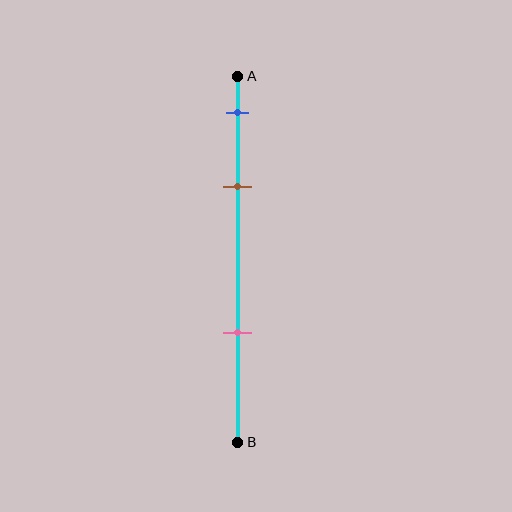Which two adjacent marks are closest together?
The blue and brown marks are the closest adjacent pair.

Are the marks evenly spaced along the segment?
No, the marks are not evenly spaced.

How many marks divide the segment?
There are 3 marks dividing the segment.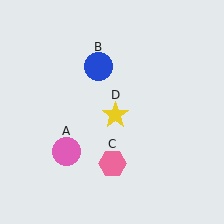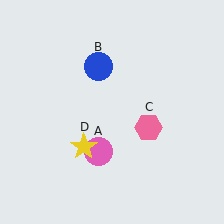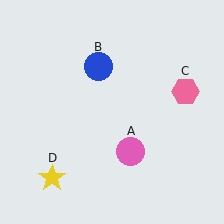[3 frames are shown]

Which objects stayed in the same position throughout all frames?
Blue circle (object B) remained stationary.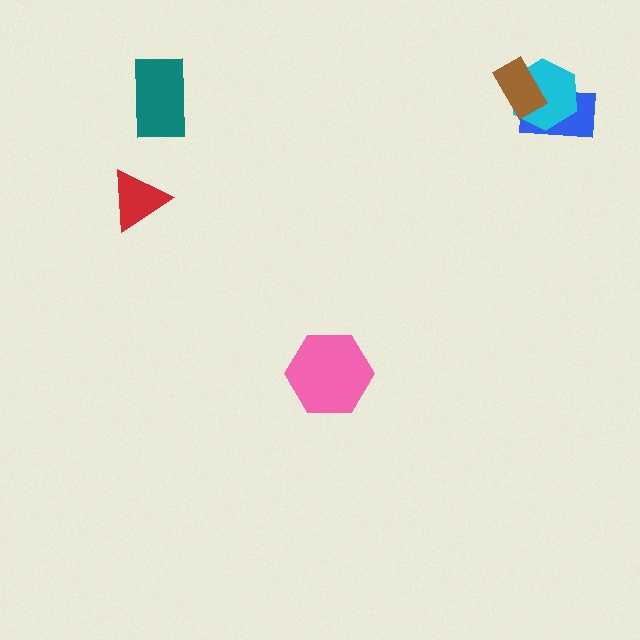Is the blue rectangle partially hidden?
Yes, it is partially covered by another shape.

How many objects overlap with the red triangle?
0 objects overlap with the red triangle.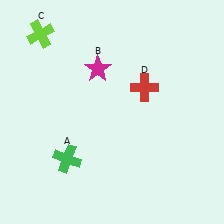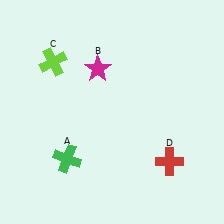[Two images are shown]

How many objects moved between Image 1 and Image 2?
2 objects moved between the two images.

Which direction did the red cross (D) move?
The red cross (D) moved down.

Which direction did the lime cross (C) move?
The lime cross (C) moved down.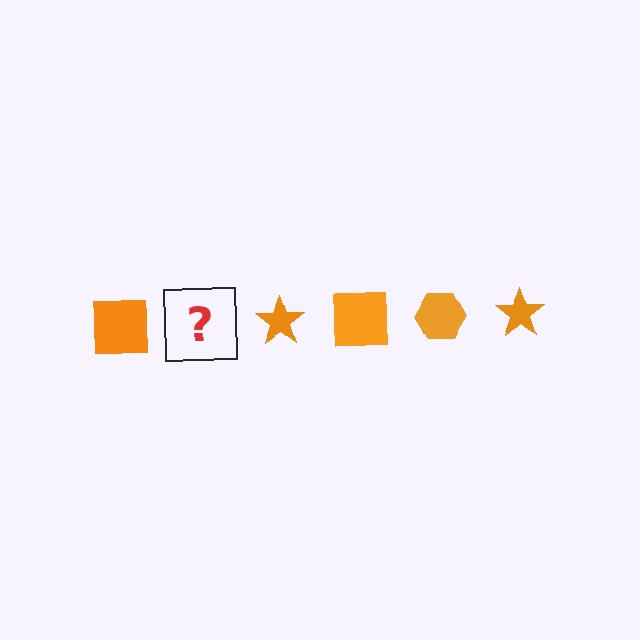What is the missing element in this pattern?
The missing element is an orange hexagon.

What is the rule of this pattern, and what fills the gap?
The rule is that the pattern cycles through square, hexagon, star shapes in orange. The gap should be filled with an orange hexagon.